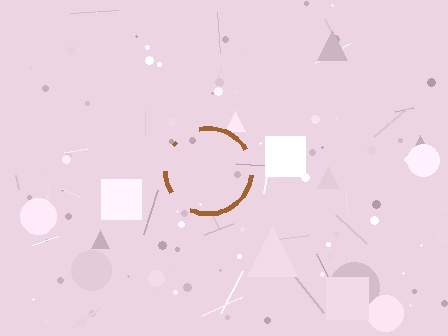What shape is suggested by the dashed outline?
The dashed outline suggests a circle.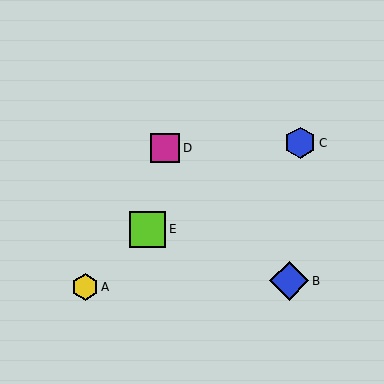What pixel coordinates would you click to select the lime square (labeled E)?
Click at (148, 229) to select the lime square E.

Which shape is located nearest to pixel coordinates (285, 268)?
The blue diamond (labeled B) at (289, 281) is nearest to that location.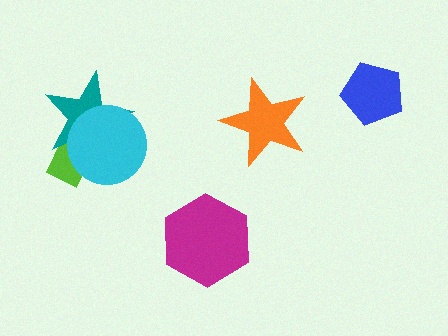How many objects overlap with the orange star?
0 objects overlap with the orange star.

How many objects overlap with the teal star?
2 objects overlap with the teal star.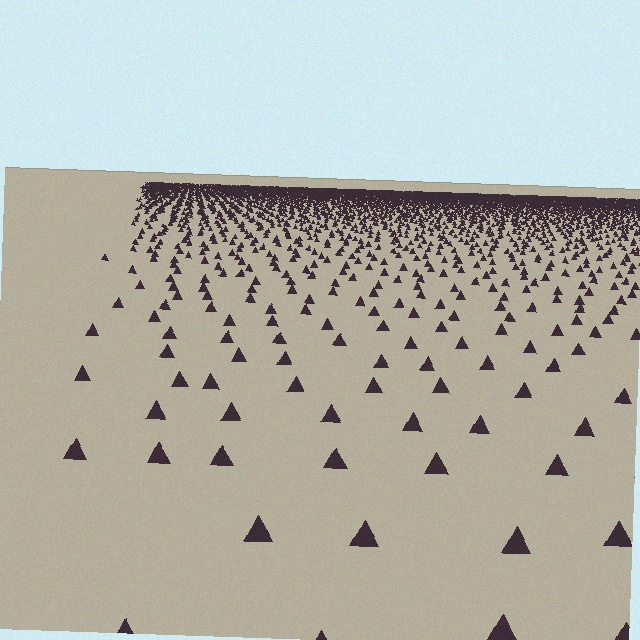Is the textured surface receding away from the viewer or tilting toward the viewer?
The surface is receding away from the viewer. Texture elements get smaller and denser toward the top.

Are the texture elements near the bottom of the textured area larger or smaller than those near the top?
Larger. Near the bottom, elements are closer to the viewer and appear at a bigger on-screen size.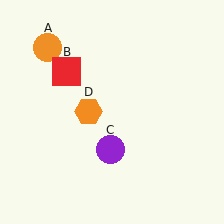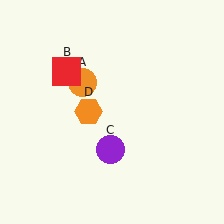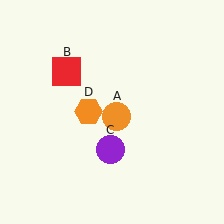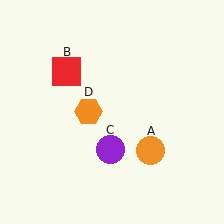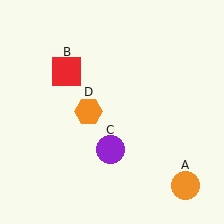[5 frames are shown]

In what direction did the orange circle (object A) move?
The orange circle (object A) moved down and to the right.